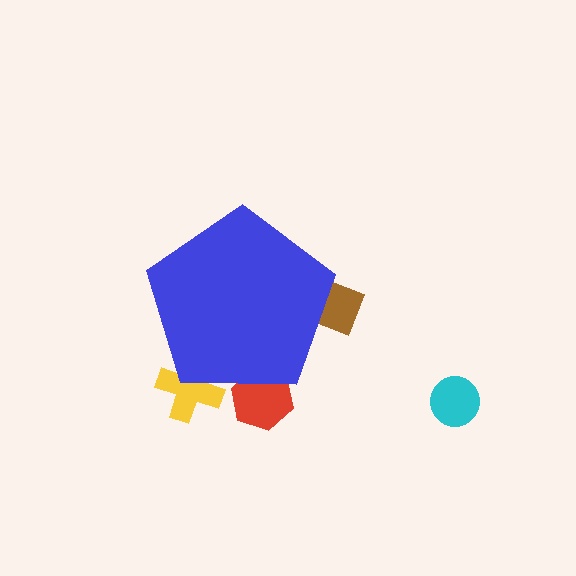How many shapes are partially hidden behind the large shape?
3 shapes are partially hidden.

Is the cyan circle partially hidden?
No, the cyan circle is fully visible.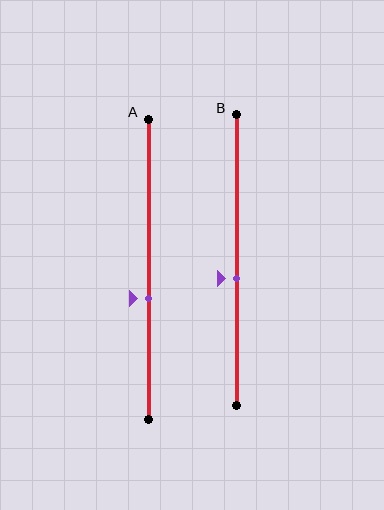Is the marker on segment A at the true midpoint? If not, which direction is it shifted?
No, the marker on segment A is shifted downward by about 10% of the segment length.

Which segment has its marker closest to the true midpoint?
Segment B has its marker closest to the true midpoint.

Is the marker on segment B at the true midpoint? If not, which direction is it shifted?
No, the marker on segment B is shifted downward by about 6% of the segment length.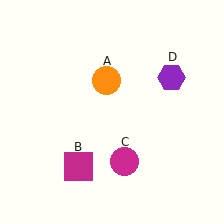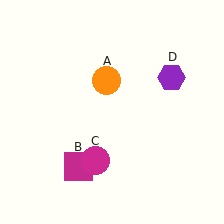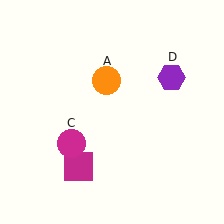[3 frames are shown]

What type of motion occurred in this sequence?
The magenta circle (object C) rotated clockwise around the center of the scene.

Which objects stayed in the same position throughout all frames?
Orange circle (object A) and magenta square (object B) and purple hexagon (object D) remained stationary.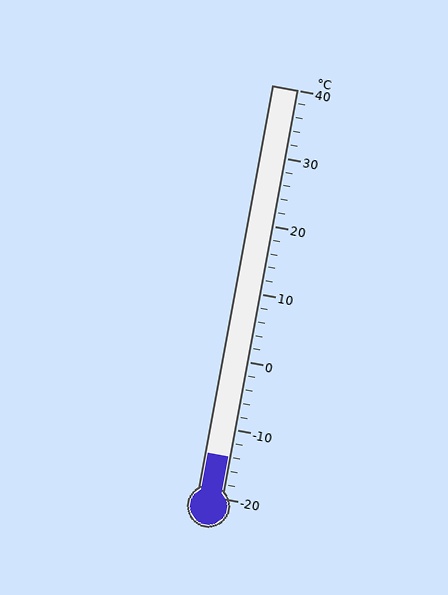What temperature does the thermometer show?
The thermometer shows approximately -14°C.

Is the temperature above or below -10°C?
The temperature is below -10°C.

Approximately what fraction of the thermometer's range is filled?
The thermometer is filled to approximately 10% of its range.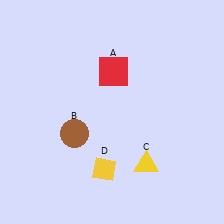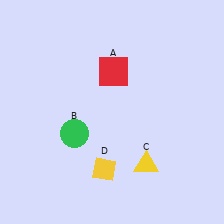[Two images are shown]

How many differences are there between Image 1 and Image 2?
There is 1 difference between the two images.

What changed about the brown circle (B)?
In Image 1, B is brown. In Image 2, it changed to green.